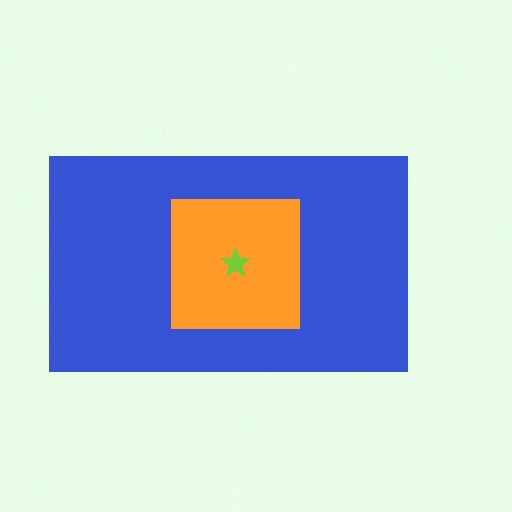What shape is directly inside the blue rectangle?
The orange square.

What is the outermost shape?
The blue rectangle.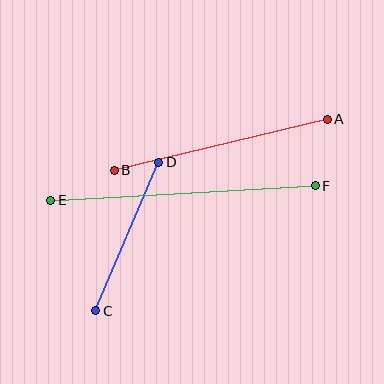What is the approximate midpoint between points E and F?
The midpoint is at approximately (183, 193) pixels.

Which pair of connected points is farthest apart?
Points E and F are farthest apart.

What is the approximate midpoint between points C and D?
The midpoint is at approximately (127, 237) pixels.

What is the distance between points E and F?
The distance is approximately 265 pixels.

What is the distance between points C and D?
The distance is approximately 161 pixels.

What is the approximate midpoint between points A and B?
The midpoint is at approximately (221, 145) pixels.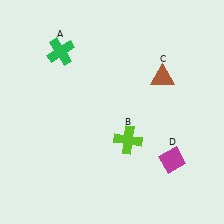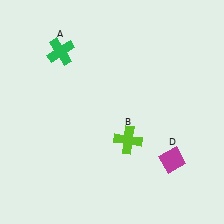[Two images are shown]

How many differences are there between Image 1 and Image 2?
There is 1 difference between the two images.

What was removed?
The brown triangle (C) was removed in Image 2.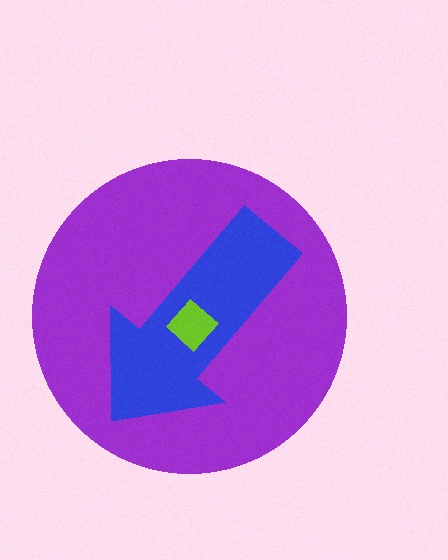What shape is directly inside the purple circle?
The blue arrow.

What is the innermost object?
The lime diamond.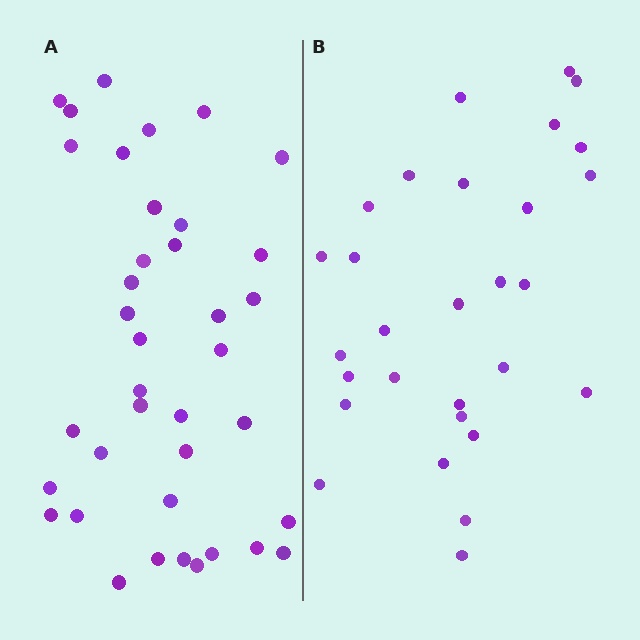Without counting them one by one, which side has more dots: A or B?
Region A (the left region) has more dots.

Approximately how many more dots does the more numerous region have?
Region A has roughly 8 or so more dots than region B.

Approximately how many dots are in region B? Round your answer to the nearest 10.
About 30 dots. (The exact count is 29, which rounds to 30.)